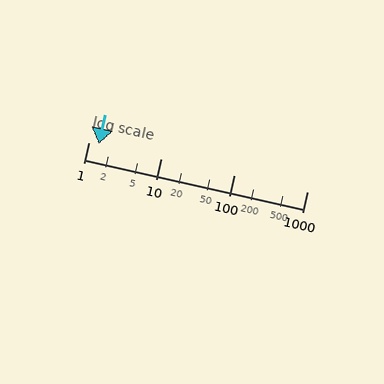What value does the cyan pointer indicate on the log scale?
The pointer indicates approximately 1.4.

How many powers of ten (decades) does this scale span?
The scale spans 3 decades, from 1 to 1000.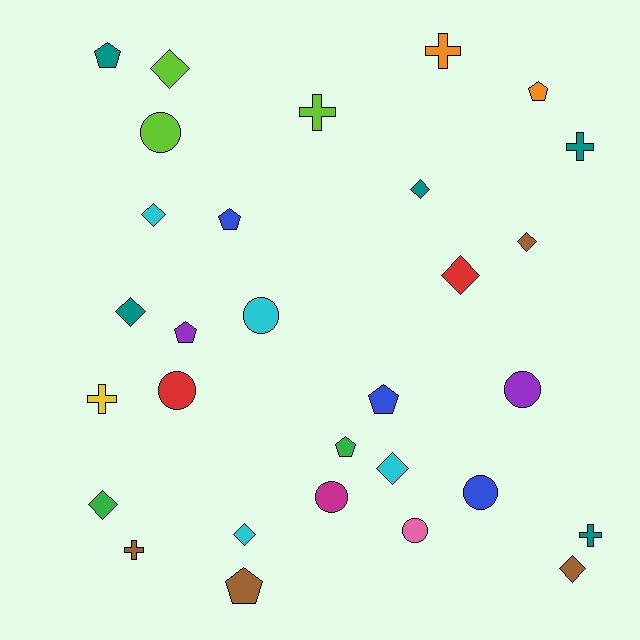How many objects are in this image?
There are 30 objects.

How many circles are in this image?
There are 7 circles.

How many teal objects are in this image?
There are 5 teal objects.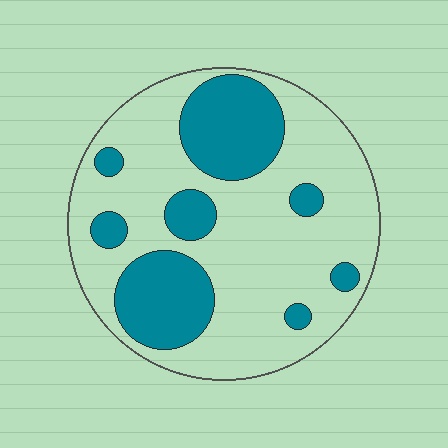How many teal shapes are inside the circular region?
8.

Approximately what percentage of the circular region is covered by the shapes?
Approximately 30%.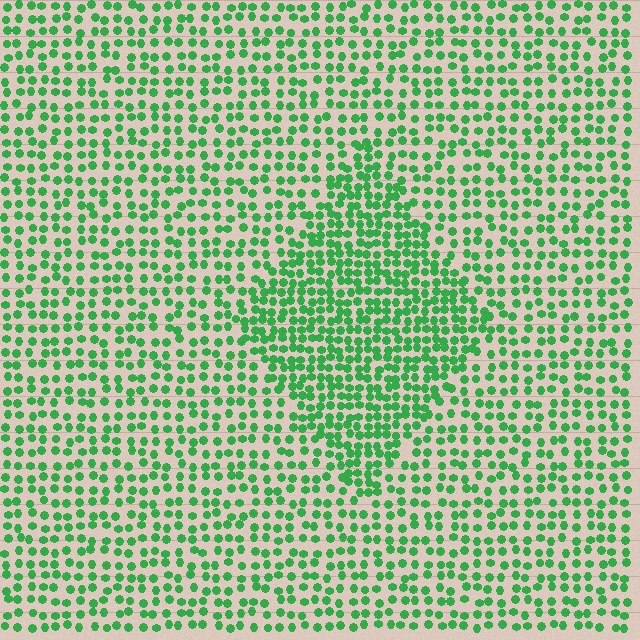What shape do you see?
I see a diamond.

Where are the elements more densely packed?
The elements are more densely packed inside the diamond boundary.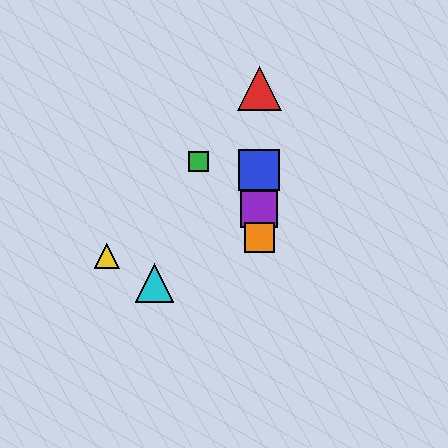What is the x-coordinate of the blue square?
The blue square is at x≈259.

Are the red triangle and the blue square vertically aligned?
Yes, both are at x≈259.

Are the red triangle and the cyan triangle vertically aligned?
No, the red triangle is at x≈259 and the cyan triangle is at x≈154.